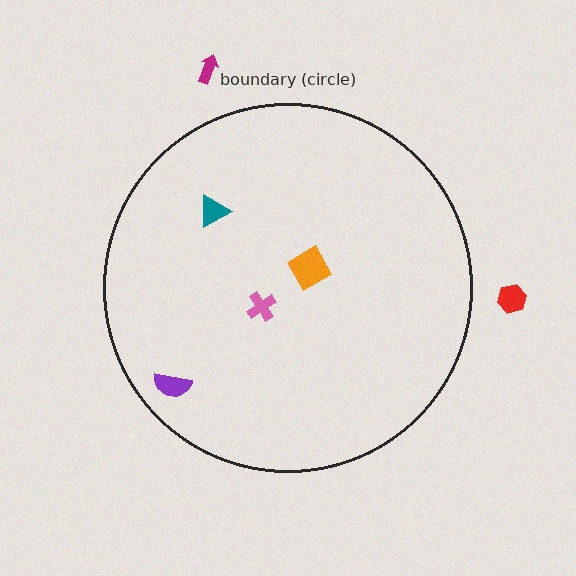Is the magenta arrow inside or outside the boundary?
Outside.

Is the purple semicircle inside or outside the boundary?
Inside.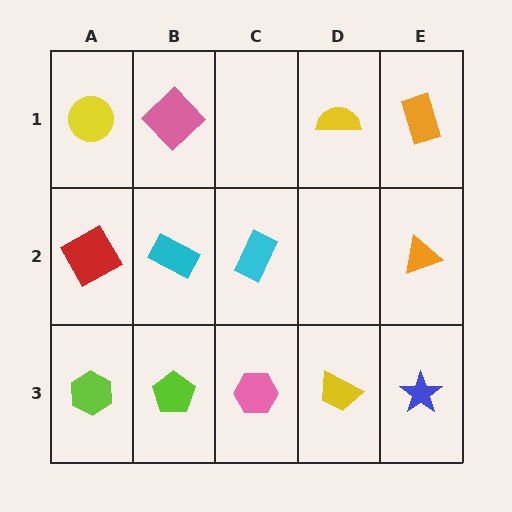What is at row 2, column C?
A cyan rectangle.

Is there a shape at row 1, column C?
No, that cell is empty.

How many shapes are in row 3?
5 shapes.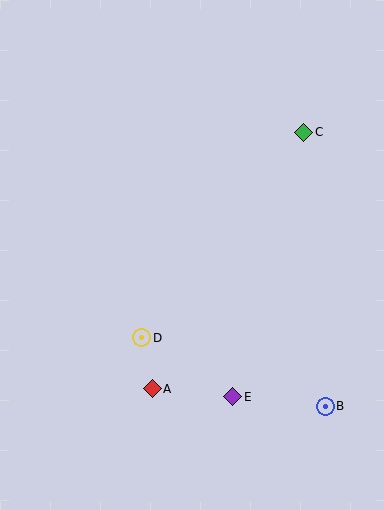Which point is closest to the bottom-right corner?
Point B is closest to the bottom-right corner.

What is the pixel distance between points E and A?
The distance between E and A is 81 pixels.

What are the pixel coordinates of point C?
Point C is at (304, 132).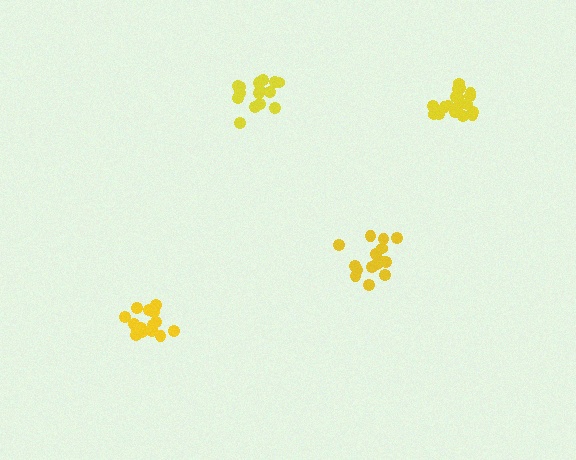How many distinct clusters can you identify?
There are 4 distinct clusters.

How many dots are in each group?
Group 1: 15 dots, Group 2: 18 dots, Group 3: 15 dots, Group 4: 16 dots (64 total).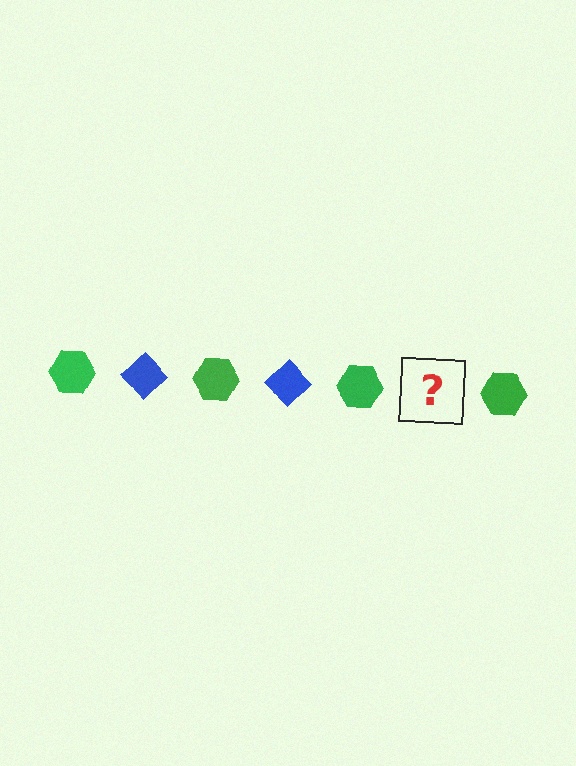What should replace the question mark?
The question mark should be replaced with a blue diamond.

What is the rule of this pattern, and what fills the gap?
The rule is that the pattern alternates between green hexagon and blue diamond. The gap should be filled with a blue diamond.